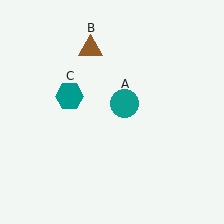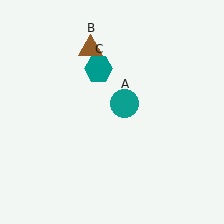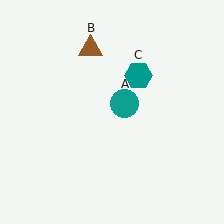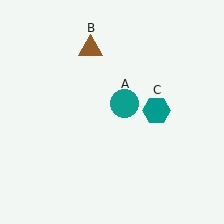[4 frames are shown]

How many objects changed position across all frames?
1 object changed position: teal hexagon (object C).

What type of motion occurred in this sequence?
The teal hexagon (object C) rotated clockwise around the center of the scene.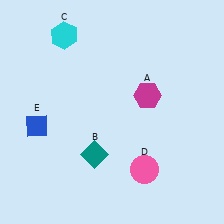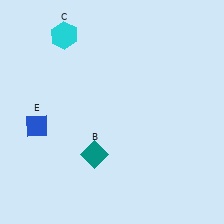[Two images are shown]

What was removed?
The magenta hexagon (A), the pink circle (D) were removed in Image 2.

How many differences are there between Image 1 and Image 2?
There are 2 differences between the two images.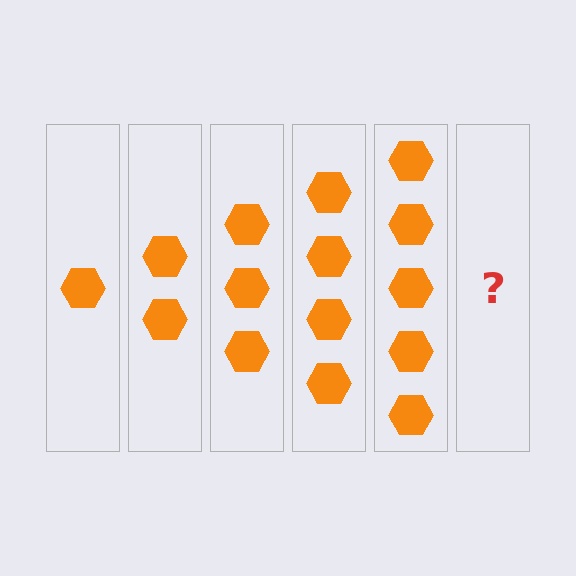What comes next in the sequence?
The next element should be 6 hexagons.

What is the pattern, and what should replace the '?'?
The pattern is that each step adds one more hexagon. The '?' should be 6 hexagons.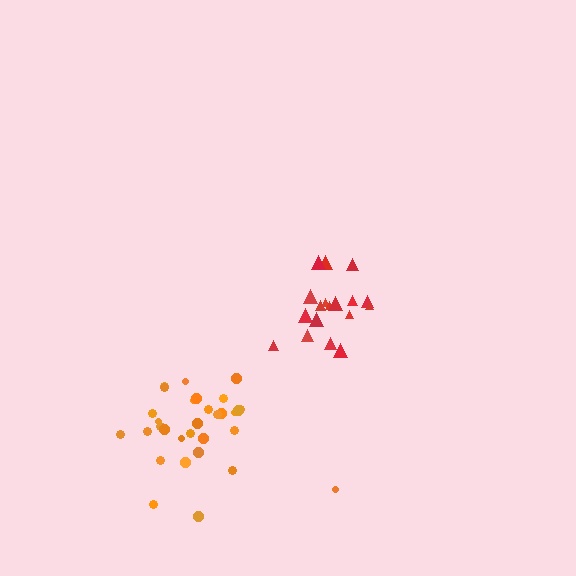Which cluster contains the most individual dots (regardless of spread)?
Orange (31).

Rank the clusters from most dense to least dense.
red, orange.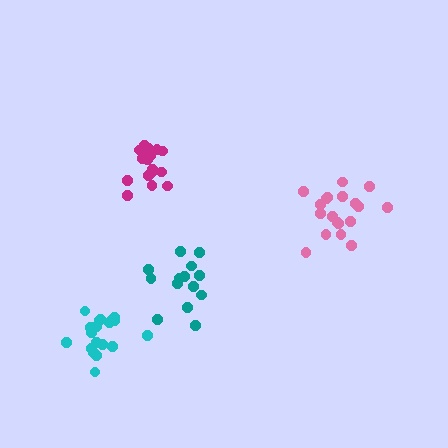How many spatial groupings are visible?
There are 4 spatial groupings.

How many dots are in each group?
Group 1: 17 dots, Group 2: 19 dots, Group 3: 14 dots, Group 4: 20 dots (70 total).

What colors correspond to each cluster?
The clusters are colored: magenta, pink, teal, cyan.